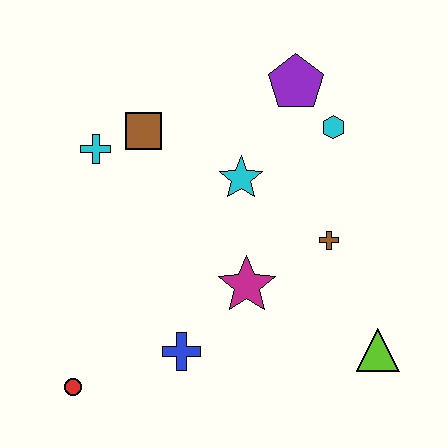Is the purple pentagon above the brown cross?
Yes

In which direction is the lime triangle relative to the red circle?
The lime triangle is to the right of the red circle.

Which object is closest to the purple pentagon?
The cyan hexagon is closest to the purple pentagon.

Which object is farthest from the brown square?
The lime triangle is farthest from the brown square.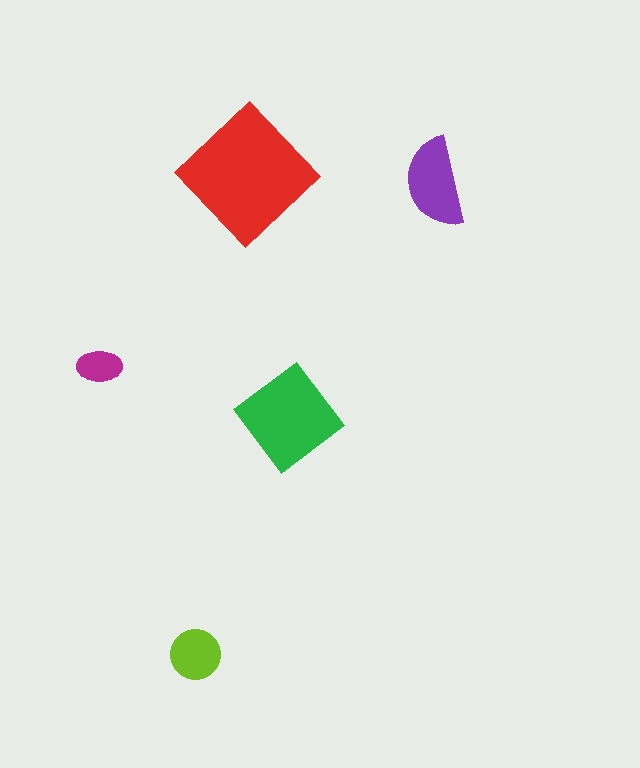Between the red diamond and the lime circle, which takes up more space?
The red diamond.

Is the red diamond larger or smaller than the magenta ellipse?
Larger.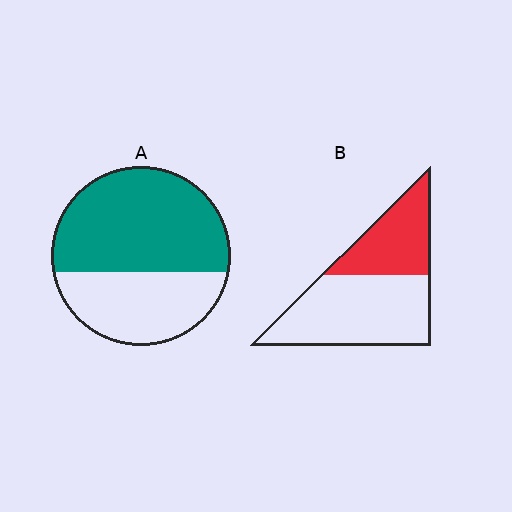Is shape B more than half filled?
No.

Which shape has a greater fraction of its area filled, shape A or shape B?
Shape A.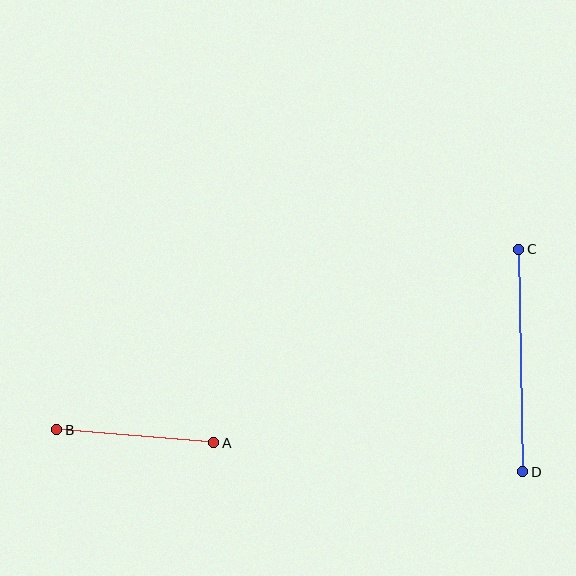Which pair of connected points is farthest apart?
Points C and D are farthest apart.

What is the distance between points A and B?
The distance is approximately 158 pixels.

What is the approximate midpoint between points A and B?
The midpoint is at approximately (135, 436) pixels.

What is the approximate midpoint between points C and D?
The midpoint is at approximately (521, 361) pixels.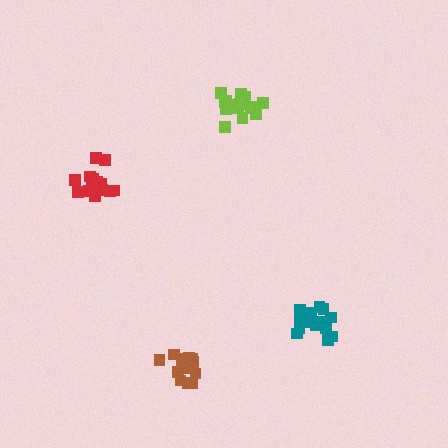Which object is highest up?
The lime cluster is topmost.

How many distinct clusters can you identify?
There are 4 distinct clusters.